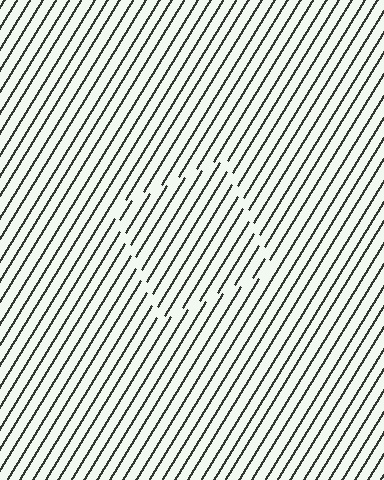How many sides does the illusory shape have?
4 sides — the line-ends trace a square.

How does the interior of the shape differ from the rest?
The interior of the shape contains the same grating, shifted by half a period — the contour is defined by the phase discontinuity where line-ends from the inner and outer gratings abut.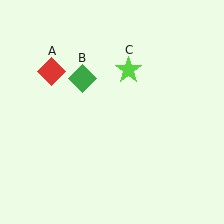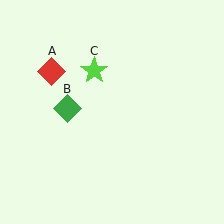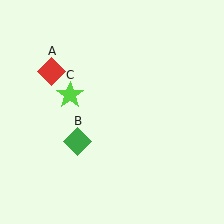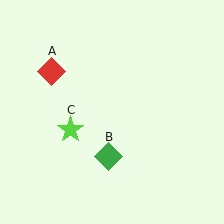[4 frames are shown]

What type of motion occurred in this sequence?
The green diamond (object B), lime star (object C) rotated counterclockwise around the center of the scene.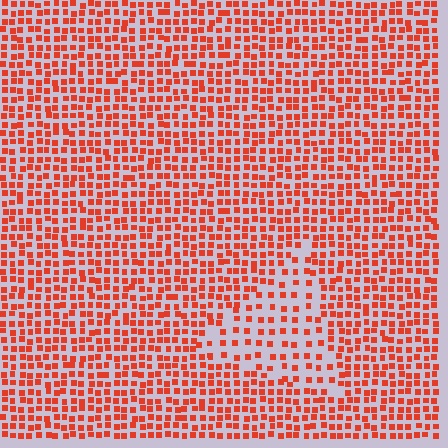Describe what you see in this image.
The image contains small red elements arranged at two different densities. A triangle-shaped region is visible where the elements are less densely packed than the surrounding area.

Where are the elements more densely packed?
The elements are more densely packed outside the triangle boundary.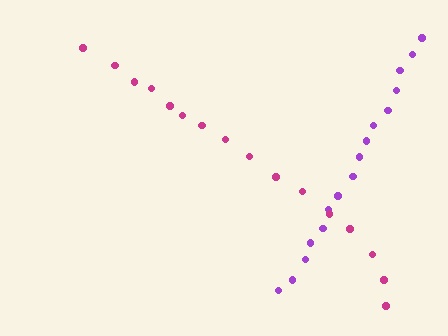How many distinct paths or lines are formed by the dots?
There are 2 distinct paths.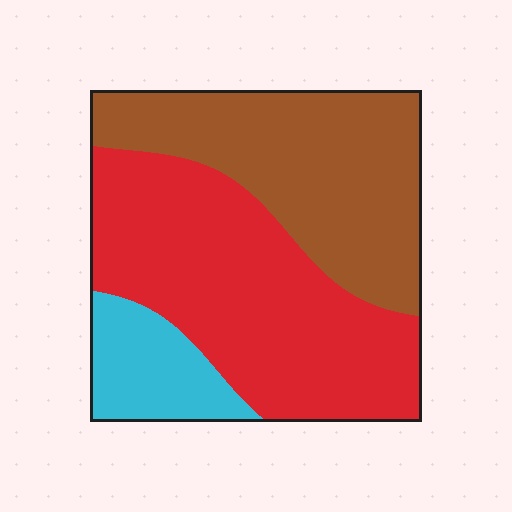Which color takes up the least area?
Cyan, at roughly 15%.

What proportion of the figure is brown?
Brown covers about 40% of the figure.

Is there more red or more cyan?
Red.